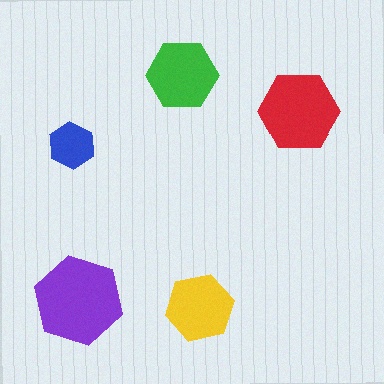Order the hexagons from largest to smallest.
the purple one, the red one, the green one, the yellow one, the blue one.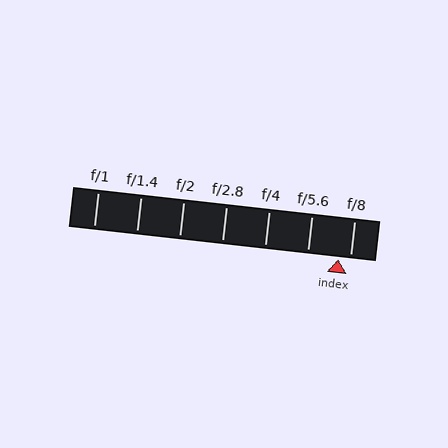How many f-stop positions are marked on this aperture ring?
There are 7 f-stop positions marked.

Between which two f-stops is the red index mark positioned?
The index mark is between f/5.6 and f/8.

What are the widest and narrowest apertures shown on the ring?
The widest aperture shown is f/1 and the narrowest is f/8.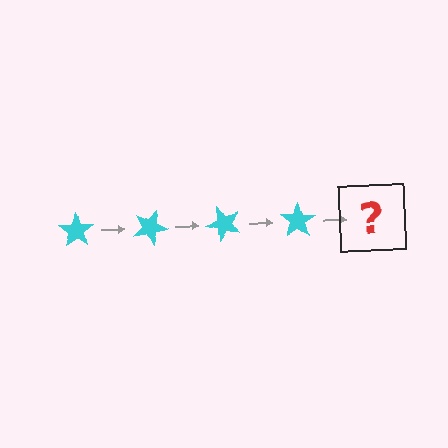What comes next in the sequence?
The next element should be a cyan star rotated 100 degrees.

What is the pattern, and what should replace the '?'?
The pattern is that the star rotates 25 degrees each step. The '?' should be a cyan star rotated 100 degrees.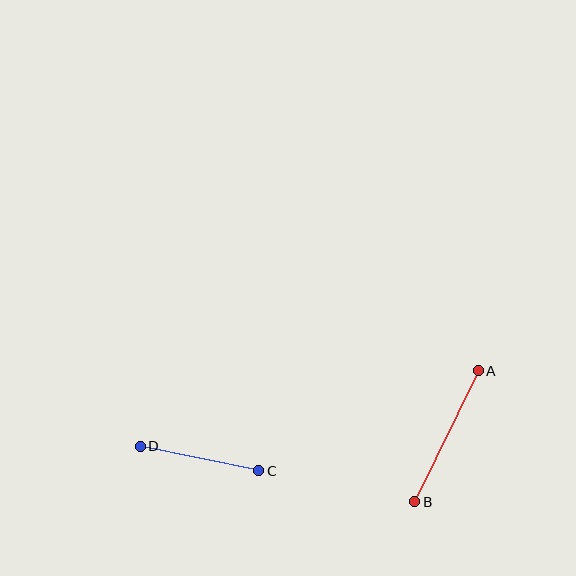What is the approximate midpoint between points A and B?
The midpoint is at approximately (446, 436) pixels.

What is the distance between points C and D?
The distance is approximately 121 pixels.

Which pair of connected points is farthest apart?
Points A and B are farthest apart.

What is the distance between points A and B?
The distance is approximately 145 pixels.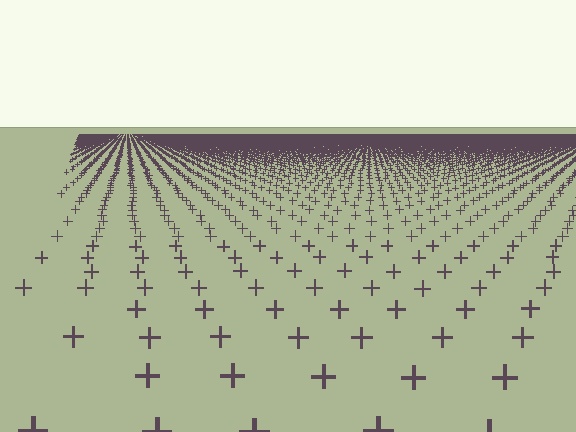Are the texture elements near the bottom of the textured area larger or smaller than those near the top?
Larger. Near the bottom, elements are closer to the viewer and appear at a bigger on-screen size.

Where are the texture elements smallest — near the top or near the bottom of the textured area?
Near the top.